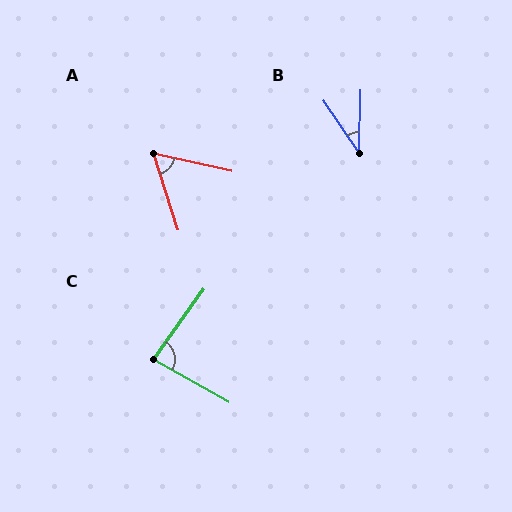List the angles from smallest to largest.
B (36°), A (60°), C (84°).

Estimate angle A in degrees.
Approximately 60 degrees.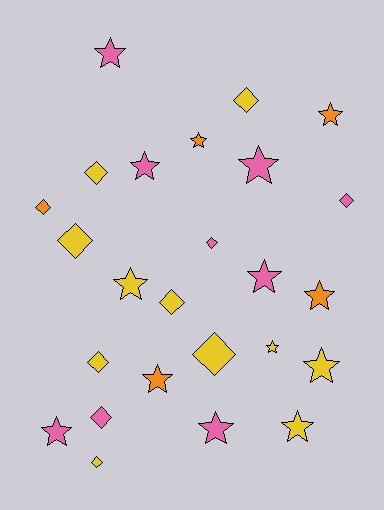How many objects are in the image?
There are 25 objects.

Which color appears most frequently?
Yellow, with 11 objects.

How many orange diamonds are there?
There is 1 orange diamond.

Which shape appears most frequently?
Star, with 14 objects.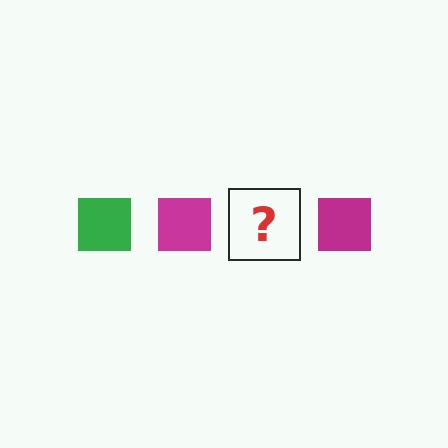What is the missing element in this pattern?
The missing element is a green square.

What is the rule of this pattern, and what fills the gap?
The rule is that the pattern cycles through green, magenta squares. The gap should be filled with a green square.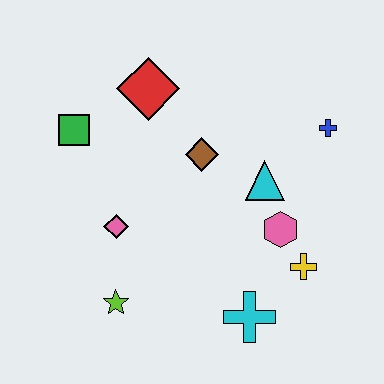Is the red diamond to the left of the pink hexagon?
Yes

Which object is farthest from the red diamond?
The cyan cross is farthest from the red diamond.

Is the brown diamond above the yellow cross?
Yes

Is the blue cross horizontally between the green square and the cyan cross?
No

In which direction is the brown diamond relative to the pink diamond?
The brown diamond is to the right of the pink diamond.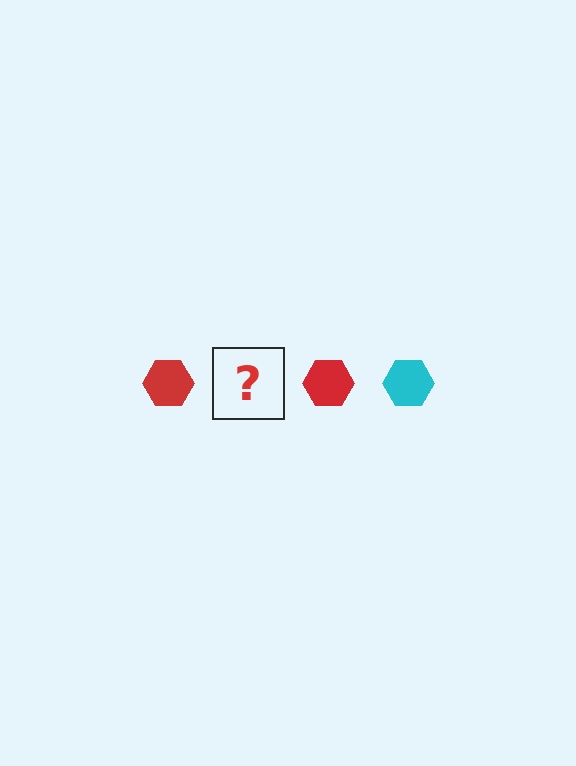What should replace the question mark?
The question mark should be replaced with a cyan hexagon.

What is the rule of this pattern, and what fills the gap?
The rule is that the pattern cycles through red, cyan hexagons. The gap should be filled with a cyan hexagon.